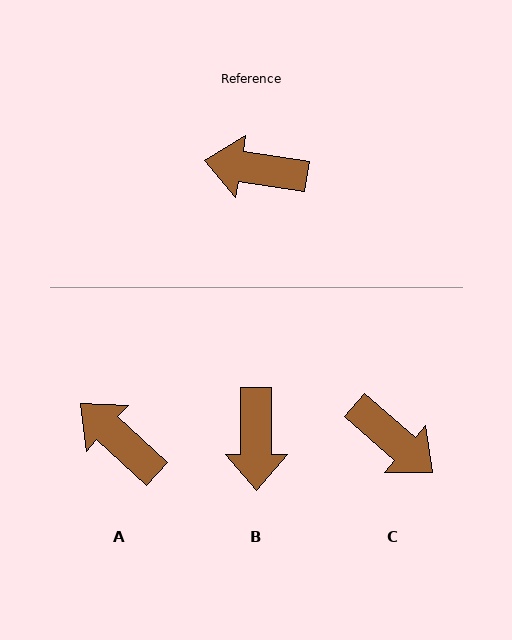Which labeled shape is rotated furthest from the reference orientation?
C, about 148 degrees away.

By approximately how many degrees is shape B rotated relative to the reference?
Approximately 99 degrees counter-clockwise.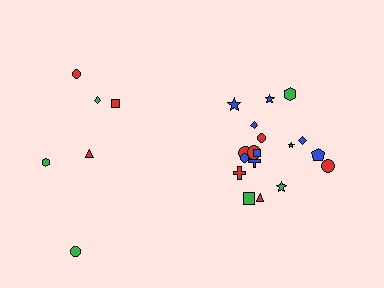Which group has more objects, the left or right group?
The right group.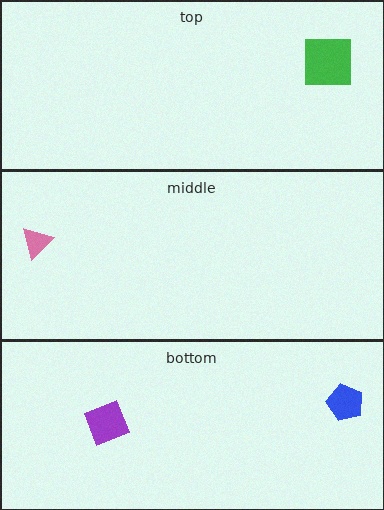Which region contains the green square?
The top region.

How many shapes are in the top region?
1.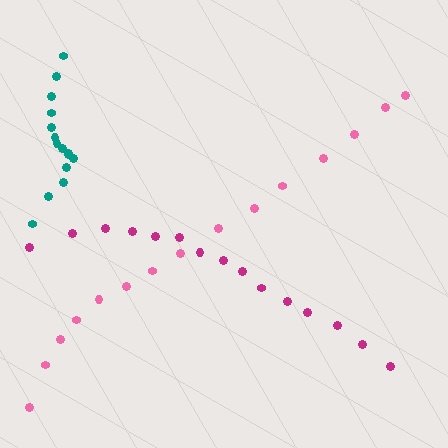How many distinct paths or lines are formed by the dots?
There are 3 distinct paths.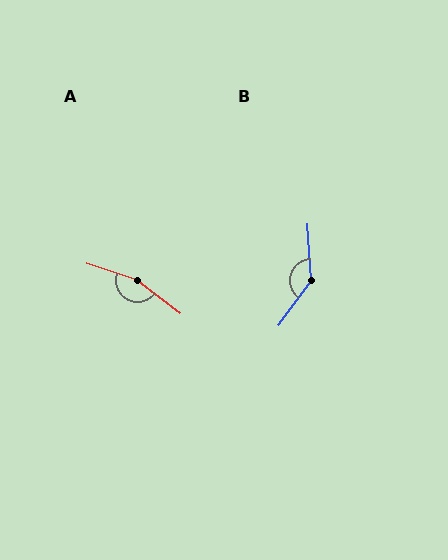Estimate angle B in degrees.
Approximately 140 degrees.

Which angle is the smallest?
B, at approximately 140 degrees.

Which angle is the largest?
A, at approximately 161 degrees.